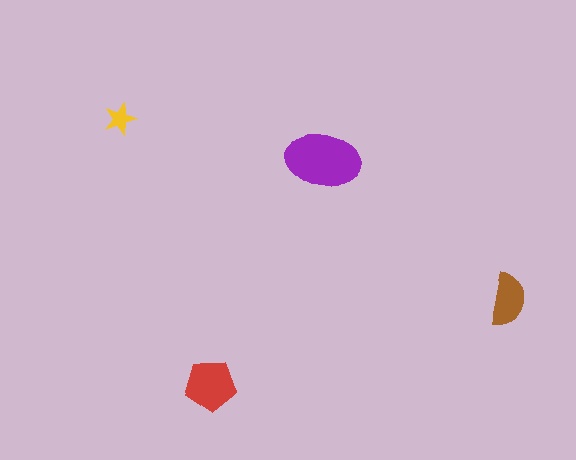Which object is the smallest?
The yellow star.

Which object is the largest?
The purple ellipse.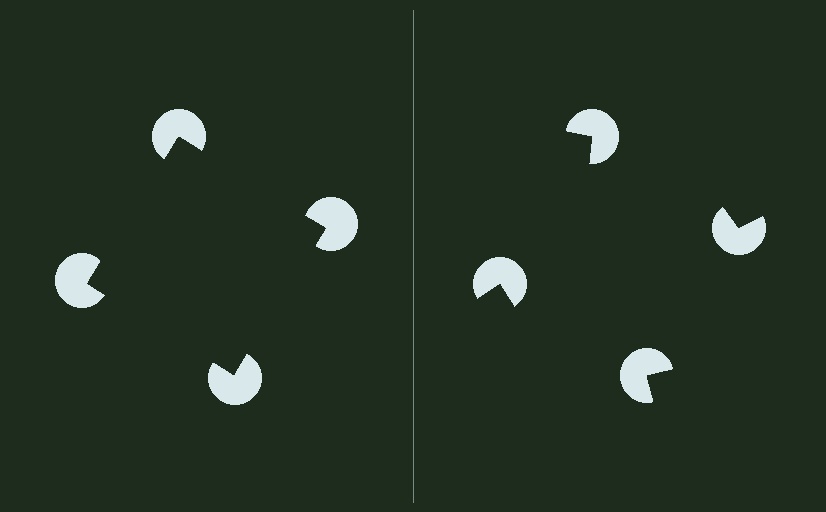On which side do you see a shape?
An illusory square appears on the left side. On the right side the wedge cuts are rotated, so no coherent shape forms.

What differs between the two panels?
The pac-man discs are positioned identically on both sides; only the wedge orientations differ. On the left they align to a square; on the right they are misaligned.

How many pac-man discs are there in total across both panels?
8 — 4 on each side.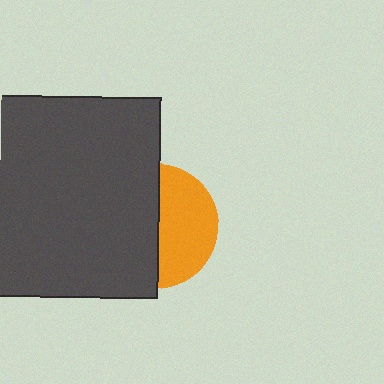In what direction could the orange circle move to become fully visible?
The orange circle could move right. That would shift it out from behind the dark gray rectangle entirely.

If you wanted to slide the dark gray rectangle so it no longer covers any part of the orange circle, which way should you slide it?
Slide it left — that is the most direct way to separate the two shapes.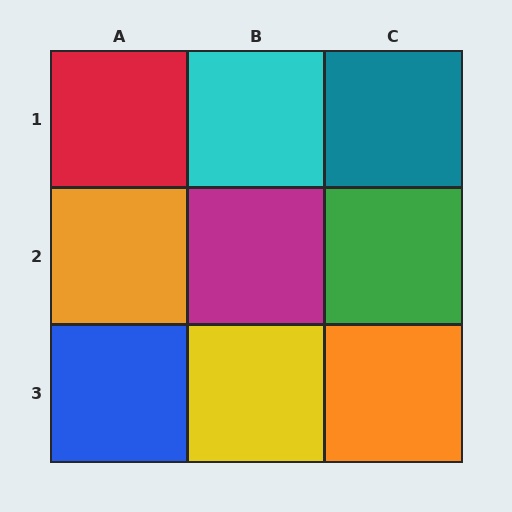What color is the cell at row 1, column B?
Cyan.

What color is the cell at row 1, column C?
Teal.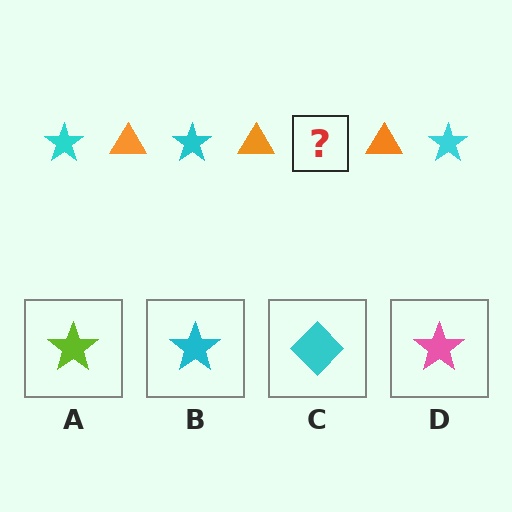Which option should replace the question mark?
Option B.